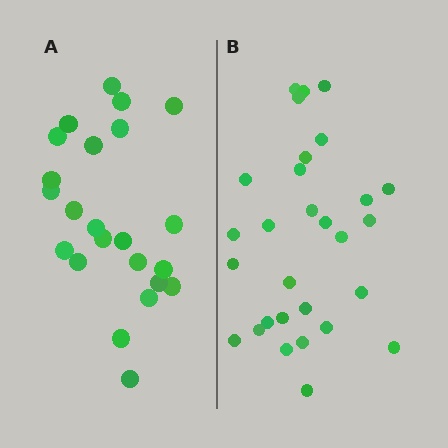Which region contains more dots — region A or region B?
Region B (the right region) has more dots.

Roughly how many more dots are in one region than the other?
Region B has about 6 more dots than region A.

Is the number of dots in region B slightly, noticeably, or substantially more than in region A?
Region B has noticeably more, but not dramatically so. The ratio is roughly 1.3 to 1.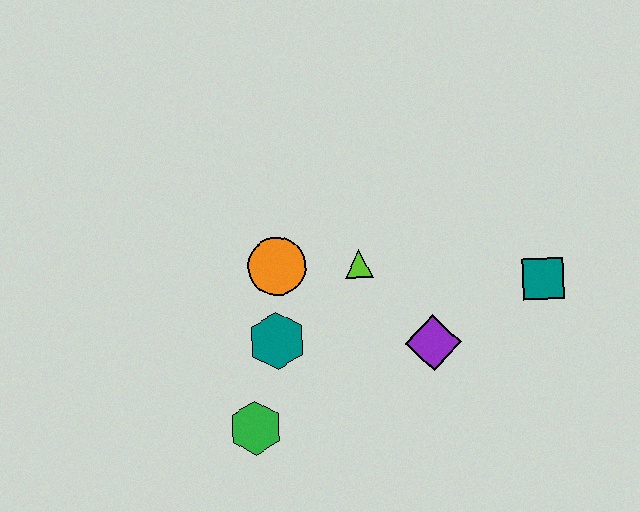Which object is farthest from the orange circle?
The teal square is farthest from the orange circle.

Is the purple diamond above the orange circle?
No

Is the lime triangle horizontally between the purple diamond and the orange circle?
Yes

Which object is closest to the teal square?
The purple diamond is closest to the teal square.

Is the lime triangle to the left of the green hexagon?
No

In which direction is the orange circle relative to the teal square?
The orange circle is to the left of the teal square.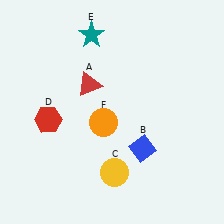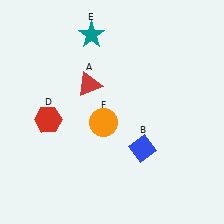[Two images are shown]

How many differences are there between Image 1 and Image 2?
There is 1 difference between the two images.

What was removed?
The yellow circle (C) was removed in Image 2.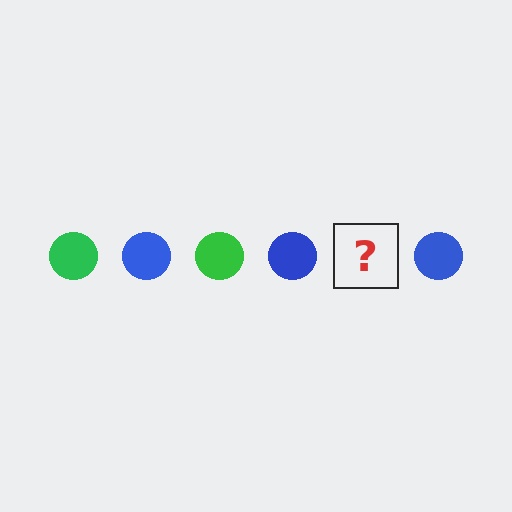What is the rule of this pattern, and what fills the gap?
The rule is that the pattern cycles through green, blue circles. The gap should be filled with a green circle.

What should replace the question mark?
The question mark should be replaced with a green circle.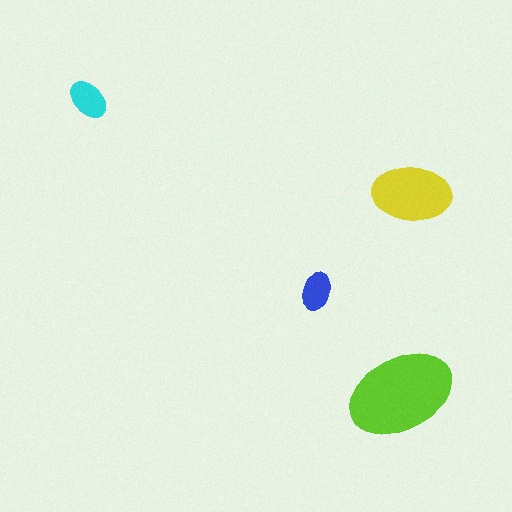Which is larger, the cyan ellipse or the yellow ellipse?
The yellow one.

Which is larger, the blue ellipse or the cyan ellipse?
The cyan one.